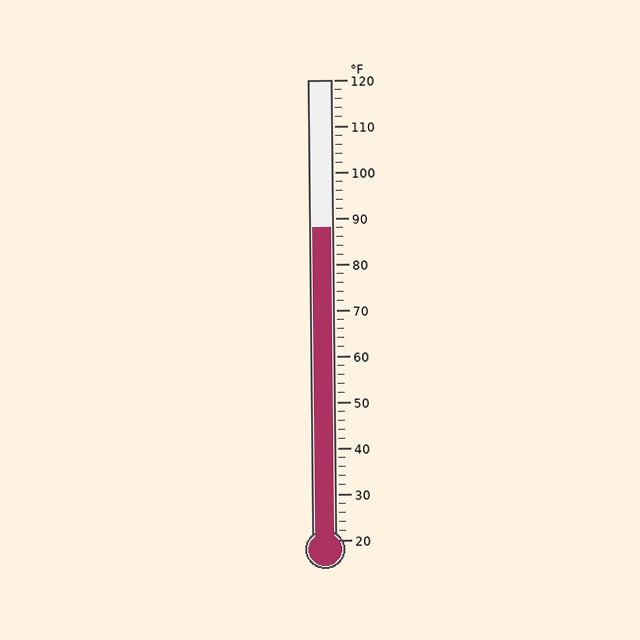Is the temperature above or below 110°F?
The temperature is below 110°F.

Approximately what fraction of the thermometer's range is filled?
The thermometer is filled to approximately 70% of its range.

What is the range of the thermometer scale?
The thermometer scale ranges from 20°F to 120°F.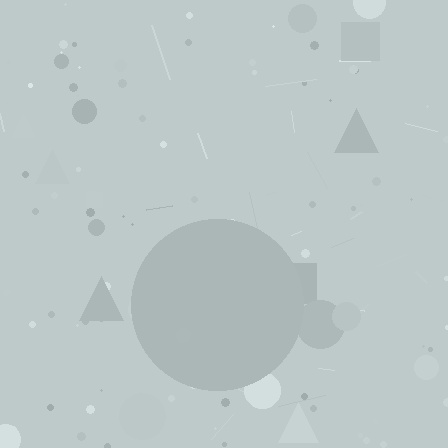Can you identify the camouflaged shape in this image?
The camouflaged shape is a circle.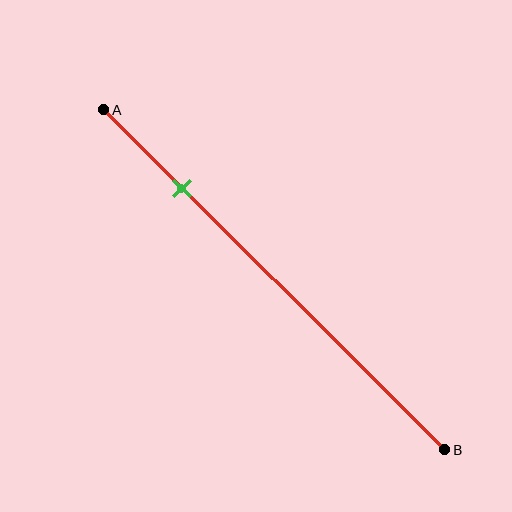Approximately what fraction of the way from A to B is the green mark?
The green mark is approximately 25% of the way from A to B.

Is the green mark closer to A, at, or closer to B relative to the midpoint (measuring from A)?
The green mark is closer to point A than the midpoint of segment AB.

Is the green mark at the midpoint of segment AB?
No, the mark is at about 25% from A, not at the 50% midpoint.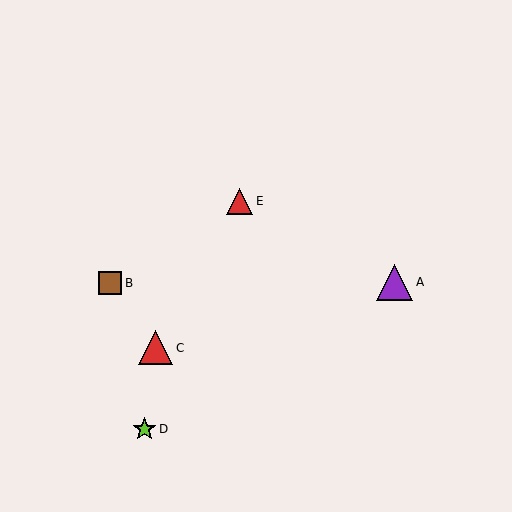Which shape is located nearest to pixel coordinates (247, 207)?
The red triangle (labeled E) at (240, 201) is nearest to that location.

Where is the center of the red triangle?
The center of the red triangle is at (156, 348).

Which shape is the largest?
The purple triangle (labeled A) is the largest.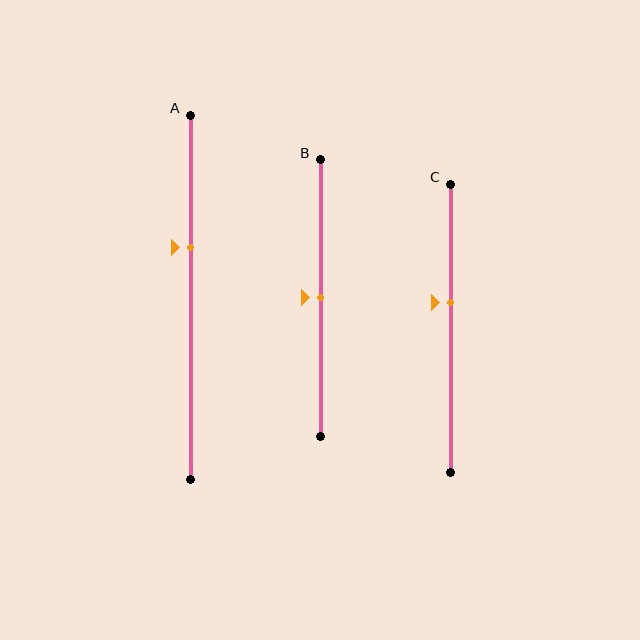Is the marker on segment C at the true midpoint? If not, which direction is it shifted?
No, the marker on segment C is shifted upward by about 9% of the segment length.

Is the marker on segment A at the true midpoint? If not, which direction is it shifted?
No, the marker on segment A is shifted upward by about 14% of the segment length.